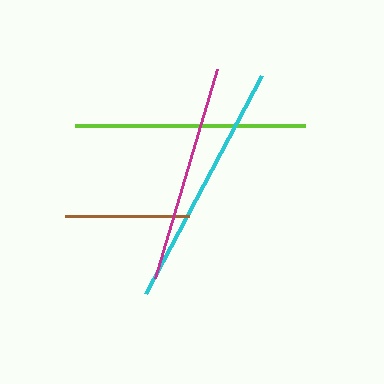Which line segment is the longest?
The cyan line is the longest at approximately 247 pixels.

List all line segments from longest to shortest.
From longest to shortest: cyan, lime, magenta, brown.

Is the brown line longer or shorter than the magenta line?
The magenta line is longer than the brown line.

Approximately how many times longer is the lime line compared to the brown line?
The lime line is approximately 1.9 times the length of the brown line.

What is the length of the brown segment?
The brown segment is approximately 124 pixels long.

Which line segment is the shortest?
The brown line is the shortest at approximately 124 pixels.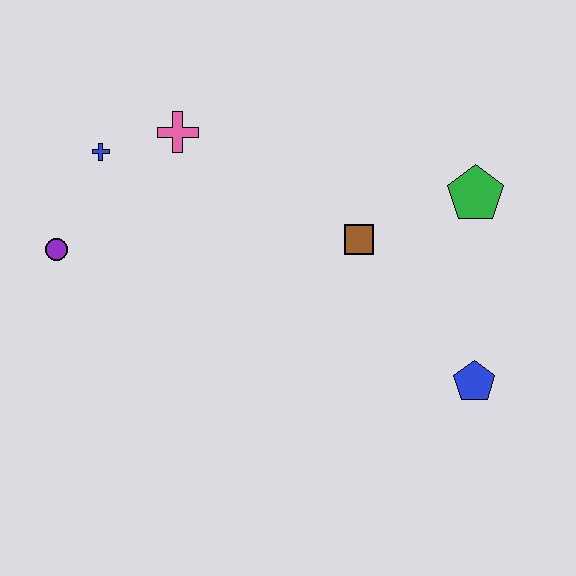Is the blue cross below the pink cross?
Yes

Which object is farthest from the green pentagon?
The purple circle is farthest from the green pentagon.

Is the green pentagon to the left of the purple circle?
No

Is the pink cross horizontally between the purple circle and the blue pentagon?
Yes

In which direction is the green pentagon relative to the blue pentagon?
The green pentagon is above the blue pentagon.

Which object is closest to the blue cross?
The pink cross is closest to the blue cross.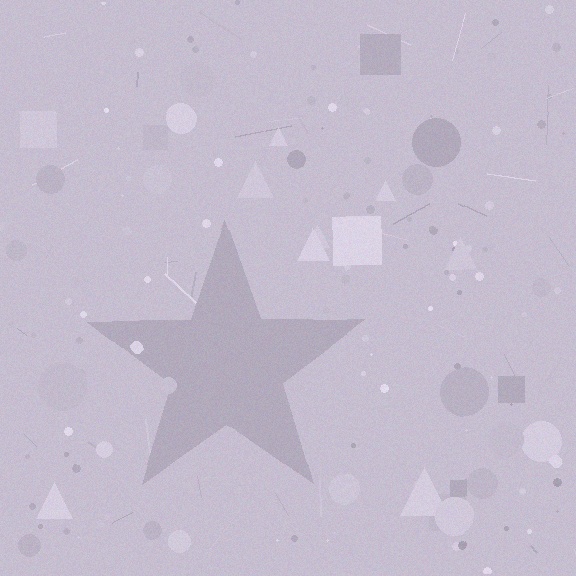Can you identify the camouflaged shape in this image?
The camouflaged shape is a star.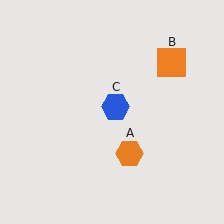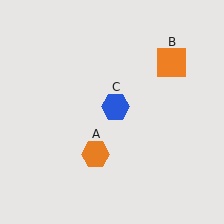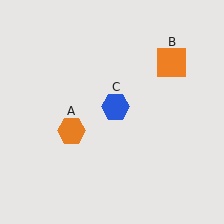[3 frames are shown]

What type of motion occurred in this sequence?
The orange hexagon (object A) rotated clockwise around the center of the scene.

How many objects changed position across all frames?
1 object changed position: orange hexagon (object A).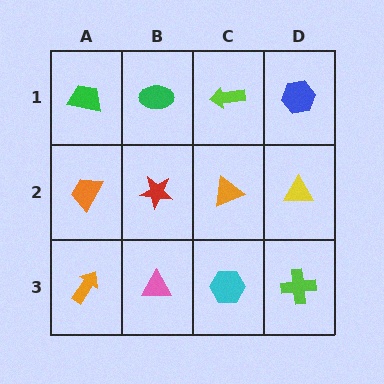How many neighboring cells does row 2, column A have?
3.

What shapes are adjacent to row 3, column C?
An orange triangle (row 2, column C), a pink triangle (row 3, column B), a lime cross (row 3, column D).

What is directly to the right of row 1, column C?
A blue hexagon.